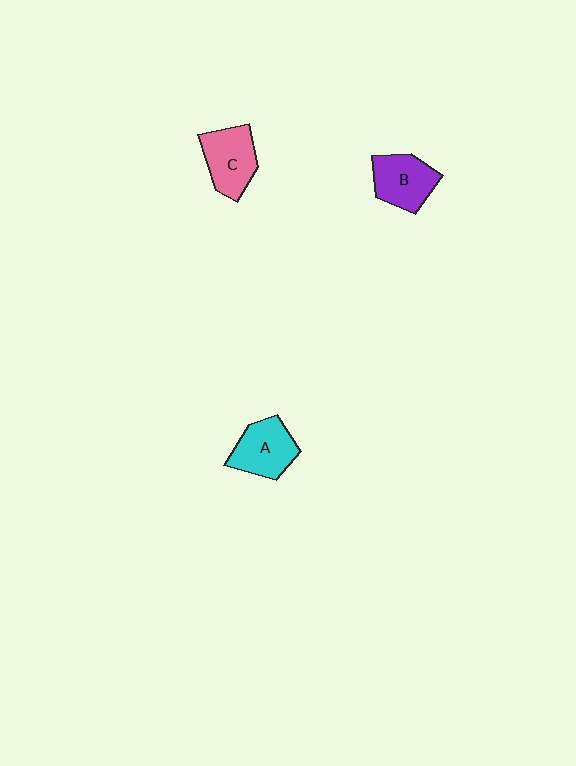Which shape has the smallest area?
Shape B (purple).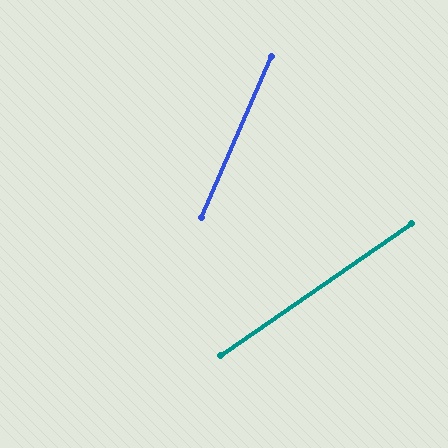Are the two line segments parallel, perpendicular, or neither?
Neither parallel nor perpendicular — they differ by about 32°.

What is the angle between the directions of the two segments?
Approximately 32 degrees.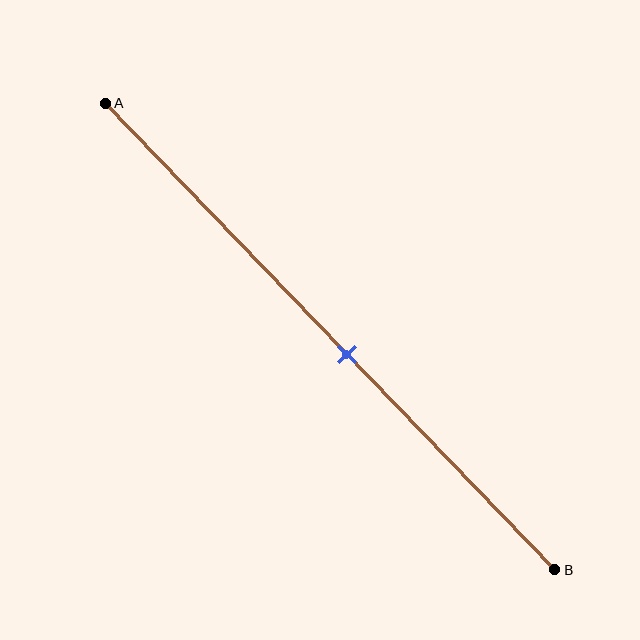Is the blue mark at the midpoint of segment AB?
No, the mark is at about 55% from A, not at the 50% midpoint.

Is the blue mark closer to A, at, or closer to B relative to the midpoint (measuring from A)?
The blue mark is closer to point B than the midpoint of segment AB.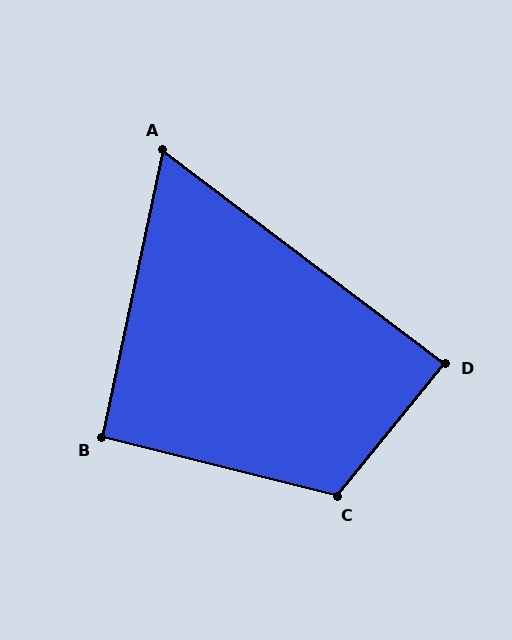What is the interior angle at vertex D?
Approximately 88 degrees (approximately right).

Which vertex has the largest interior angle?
C, at approximately 115 degrees.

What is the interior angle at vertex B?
Approximately 92 degrees (approximately right).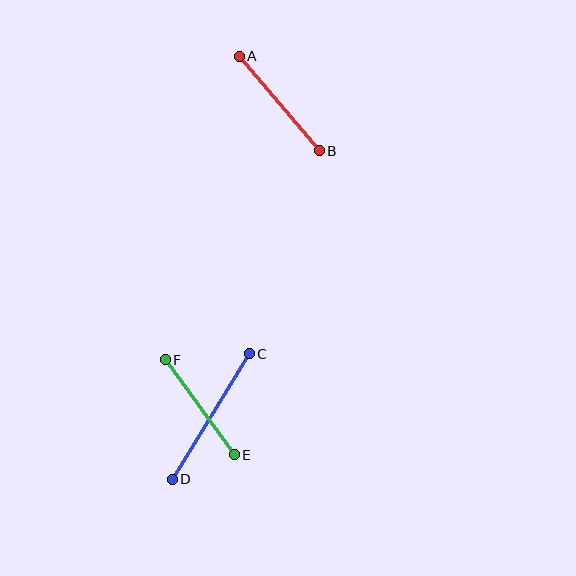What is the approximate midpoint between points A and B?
The midpoint is at approximately (279, 104) pixels.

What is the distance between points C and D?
The distance is approximately 147 pixels.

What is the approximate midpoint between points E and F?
The midpoint is at approximately (200, 407) pixels.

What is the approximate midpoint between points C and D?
The midpoint is at approximately (211, 417) pixels.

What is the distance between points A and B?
The distance is approximately 124 pixels.